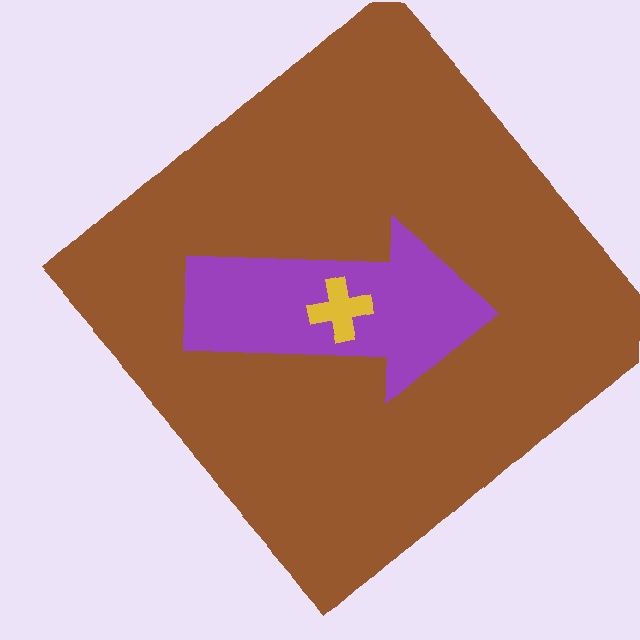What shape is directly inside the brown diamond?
The purple arrow.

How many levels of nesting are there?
3.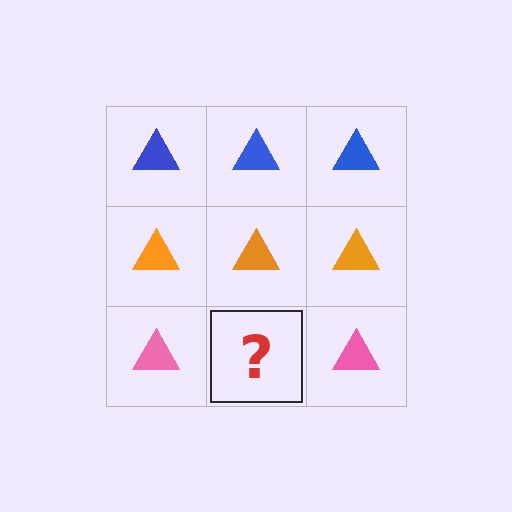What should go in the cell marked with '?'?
The missing cell should contain a pink triangle.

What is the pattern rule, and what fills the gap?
The rule is that each row has a consistent color. The gap should be filled with a pink triangle.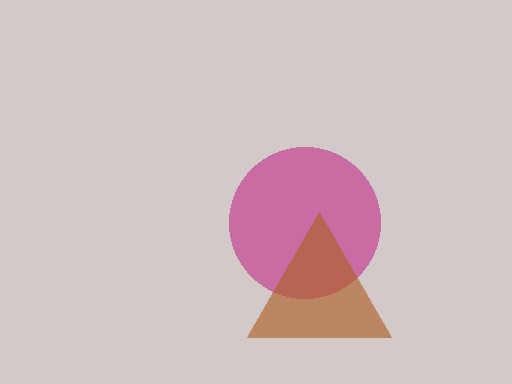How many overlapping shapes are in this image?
There are 2 overlapping shapes in the image.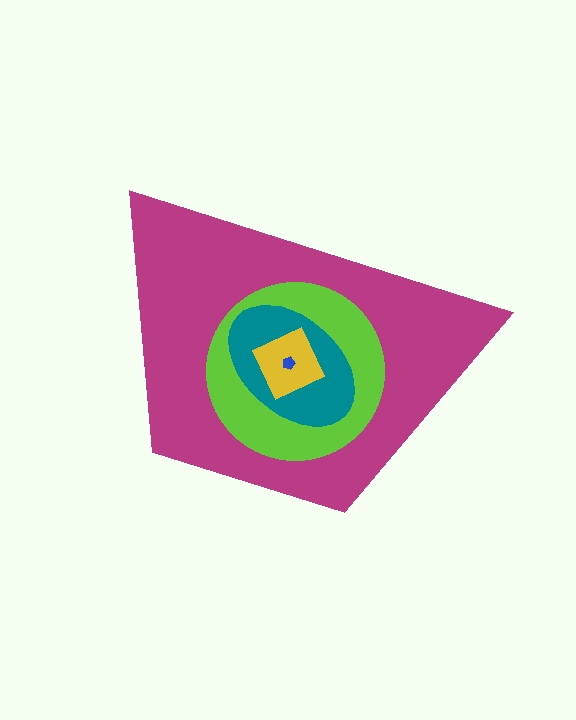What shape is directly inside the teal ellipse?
The yellow square.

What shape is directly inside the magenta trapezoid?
The lime circle.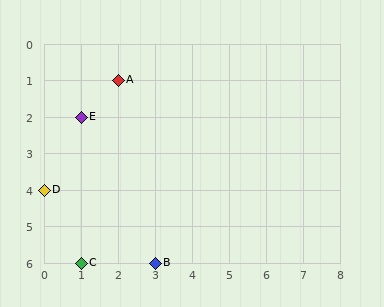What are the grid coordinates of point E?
Point E is at grid coordinates (1, 2).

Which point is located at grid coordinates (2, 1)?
Point A is at (2, 1).